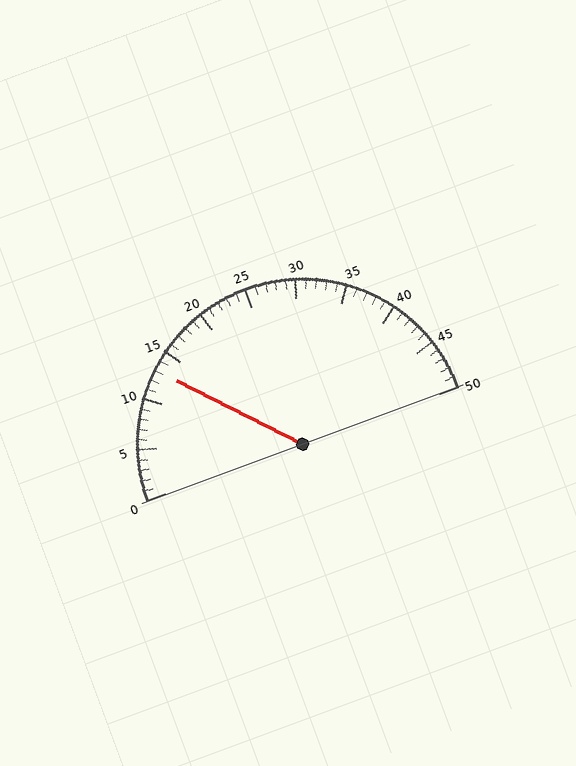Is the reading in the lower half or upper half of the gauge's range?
The reading is in the lower half of the range (0 to 50).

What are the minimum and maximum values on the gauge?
The gauge ranges from 0 to 50.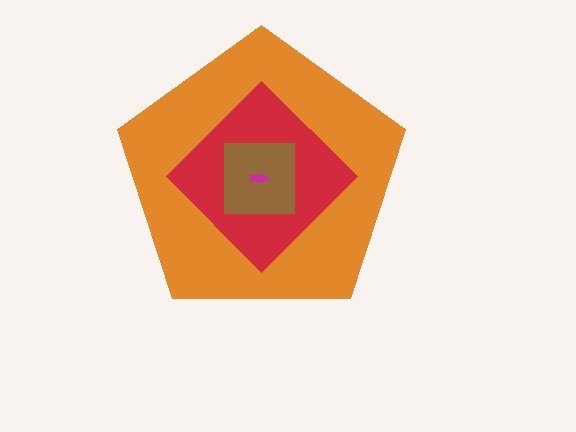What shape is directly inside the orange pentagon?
The red diamond.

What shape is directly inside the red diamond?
The brown square.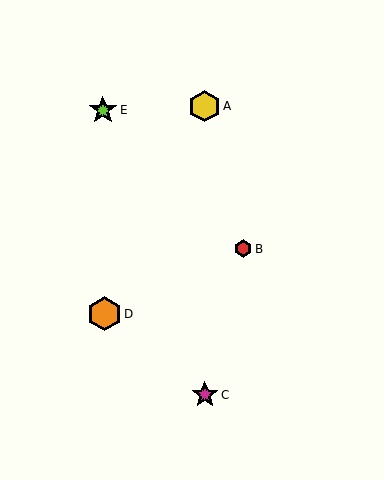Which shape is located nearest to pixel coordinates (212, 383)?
The magenta star (labeled C) at (205, 395) is nearest to that location.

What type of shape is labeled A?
Shape A is a yellow hexagon.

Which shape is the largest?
The orange hexagon (labeled D) is the largest.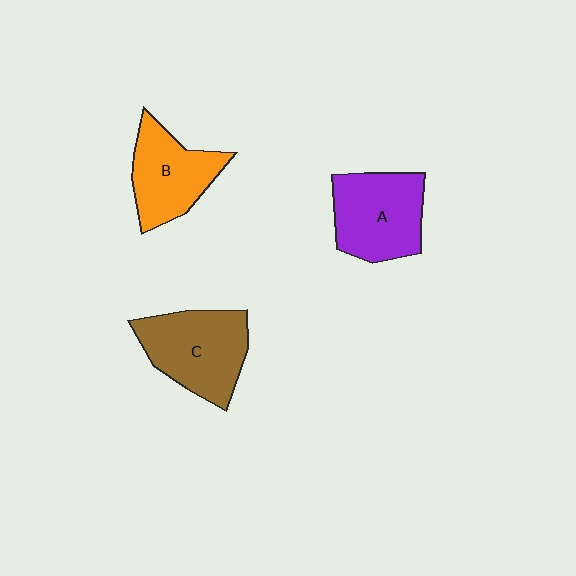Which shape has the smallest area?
Shape B (orange).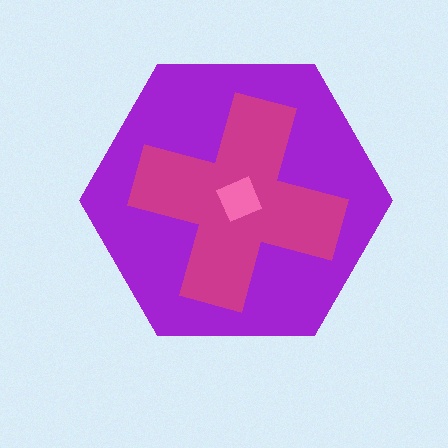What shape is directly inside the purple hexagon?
The magenta cross.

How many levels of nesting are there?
3.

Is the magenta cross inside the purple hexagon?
Yes.